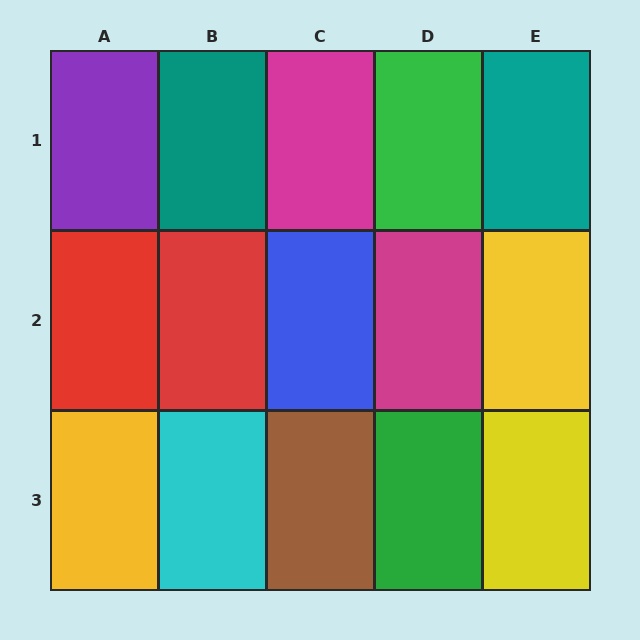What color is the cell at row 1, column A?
Purple.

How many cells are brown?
1 cell is brown.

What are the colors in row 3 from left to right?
Yellow, cyan, brown, green, yellow.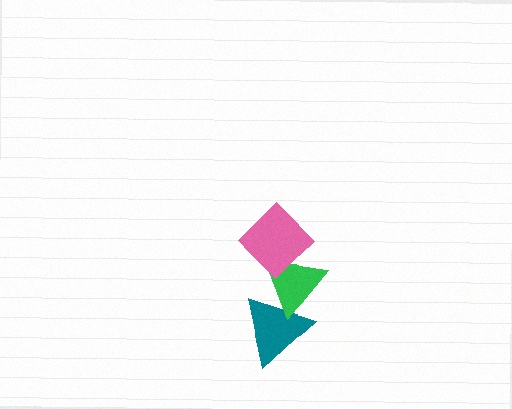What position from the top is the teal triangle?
The teal triangle is 3rd from the top.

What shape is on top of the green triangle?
The pink diamond is on top of the green triangle.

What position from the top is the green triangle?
The green triangle is 2nd from the top.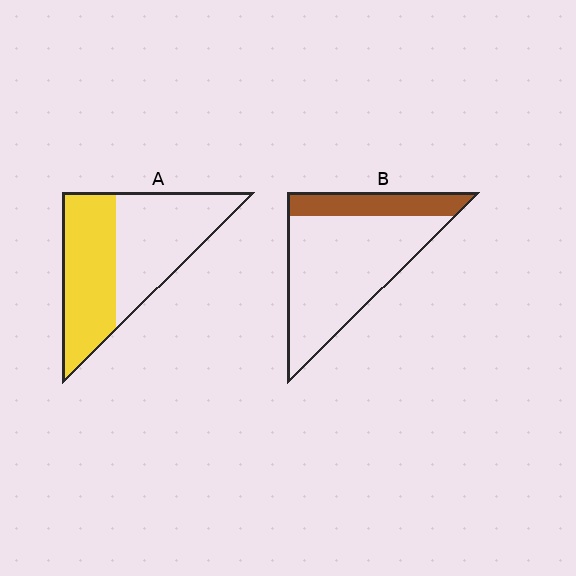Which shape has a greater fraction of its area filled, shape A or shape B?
Shape A.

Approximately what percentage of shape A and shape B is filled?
A is approximately 50% and B is approximately 25%.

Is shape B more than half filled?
No.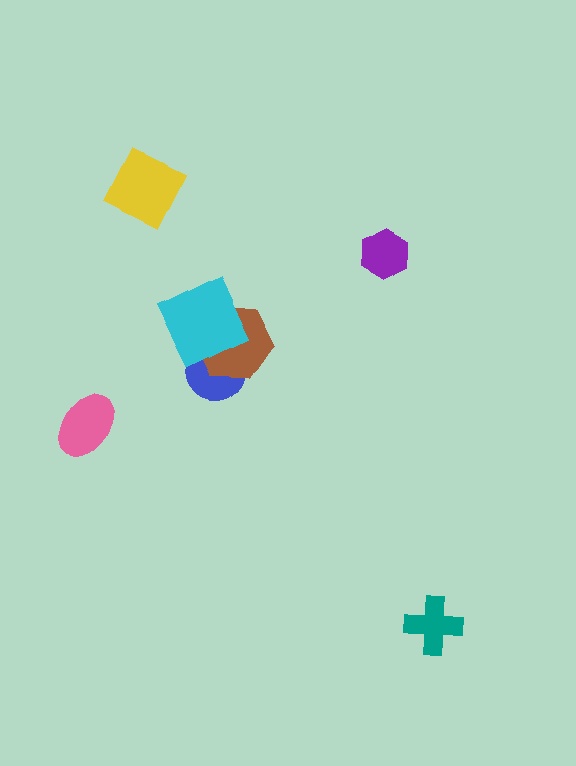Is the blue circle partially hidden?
Yes, it is partially covered by another shape.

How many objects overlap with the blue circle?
2 objects overlap with the blue circle.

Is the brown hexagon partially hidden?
Yes, it is partially covered by another shape.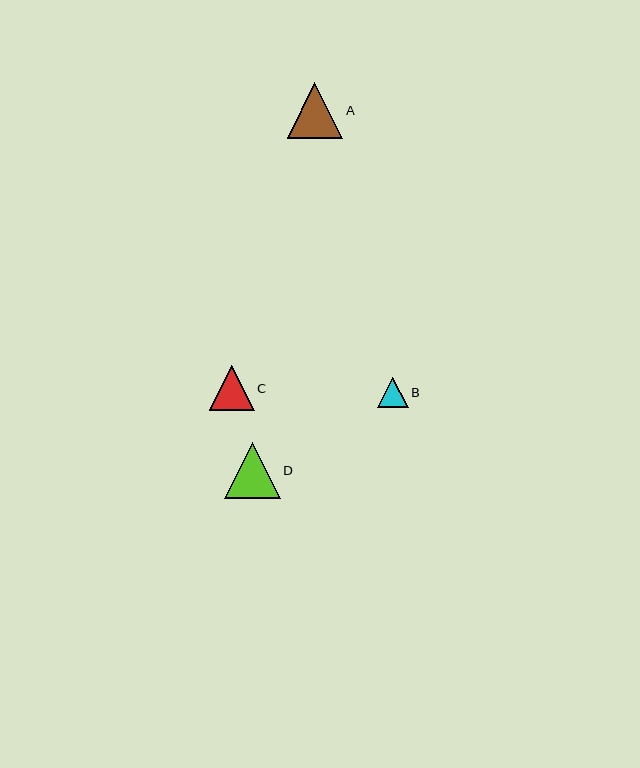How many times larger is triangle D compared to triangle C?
Triangle D is approximately 1.3 times the size of triangle C.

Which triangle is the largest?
Triangle D is the largest with a size of approximately 56 pixels.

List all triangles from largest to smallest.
From largest to smallest: D, A, C, B.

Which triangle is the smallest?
Triangle B is the smallest with a size of approximately 31 pixels.